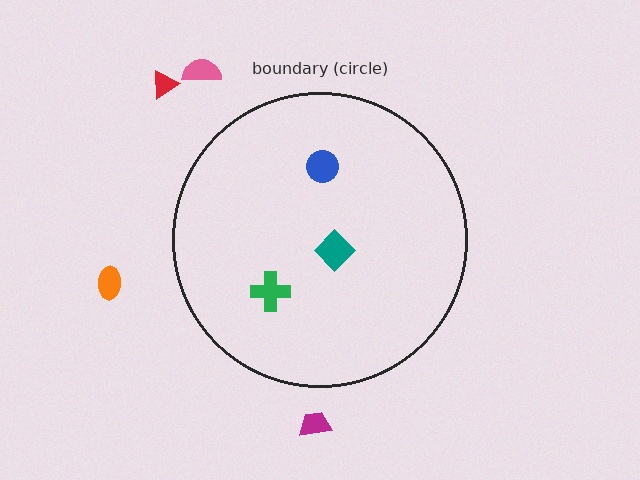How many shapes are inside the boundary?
3 inside, 4 outside.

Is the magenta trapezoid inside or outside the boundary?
Outside.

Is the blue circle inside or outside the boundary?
Inside.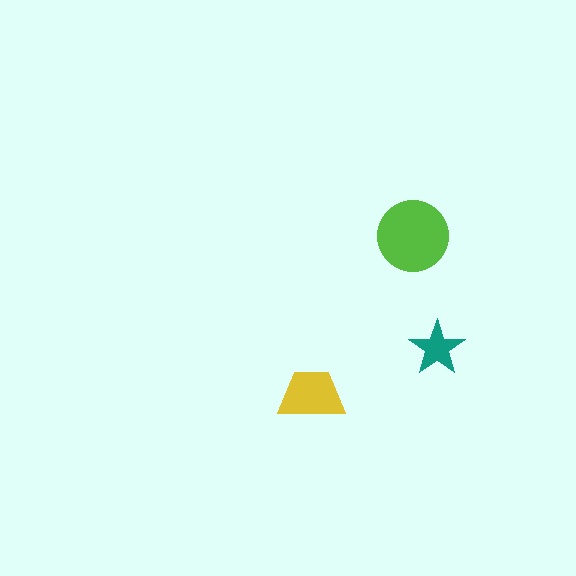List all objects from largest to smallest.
The lime circle, the yellow trapezoid, the teal star.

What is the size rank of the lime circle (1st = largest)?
1st.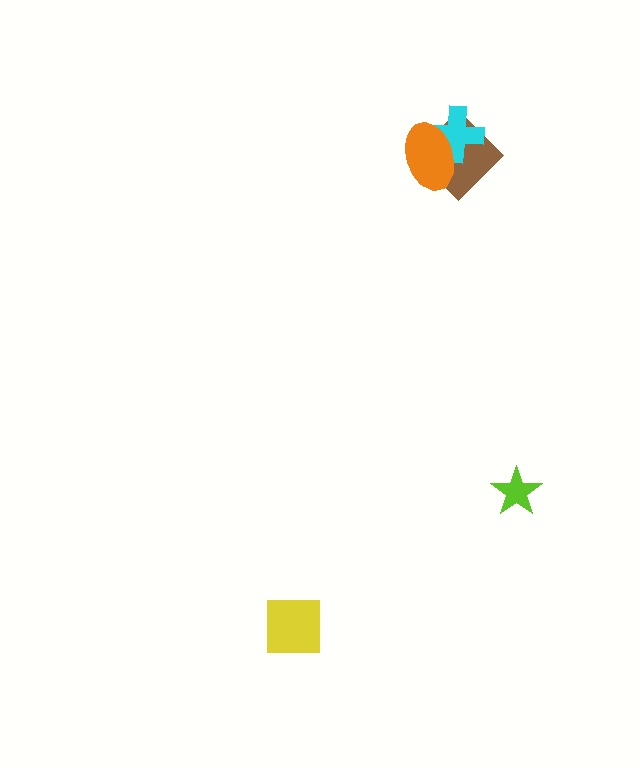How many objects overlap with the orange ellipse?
2 objects overlap with the orange ellipse.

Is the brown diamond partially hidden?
Yes, it is partially covered by another shape.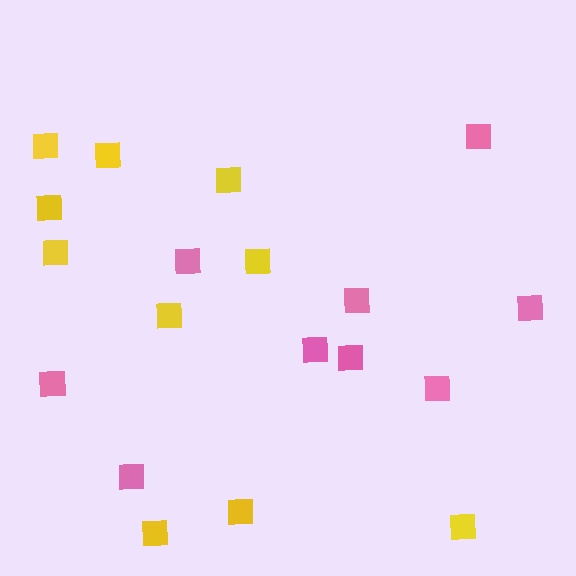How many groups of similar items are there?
There are 2 groups: one group of yellow squares (10) and one group of pink squares (9).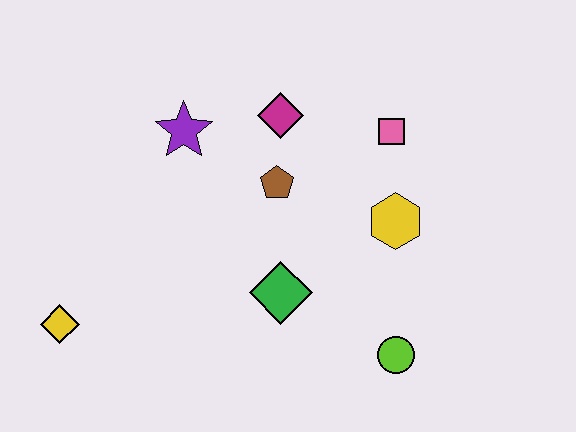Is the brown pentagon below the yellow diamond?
No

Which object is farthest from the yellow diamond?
The pink square is farthest from the yellow diamond.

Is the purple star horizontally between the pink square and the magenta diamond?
No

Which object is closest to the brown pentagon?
The magenta diamond is closest to the brown pentagon.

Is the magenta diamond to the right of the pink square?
No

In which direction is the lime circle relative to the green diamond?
The lime circle is to the right of the green diamond.